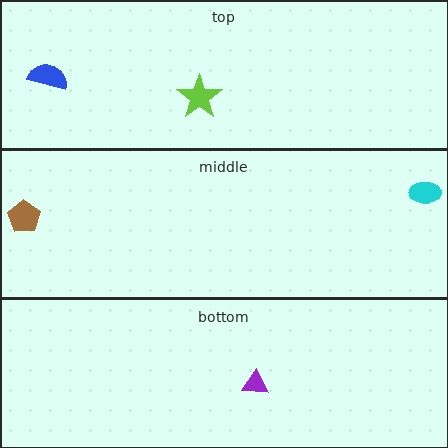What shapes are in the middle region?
The cyan ellipse, the brown pentagon.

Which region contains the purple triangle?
The bottom region.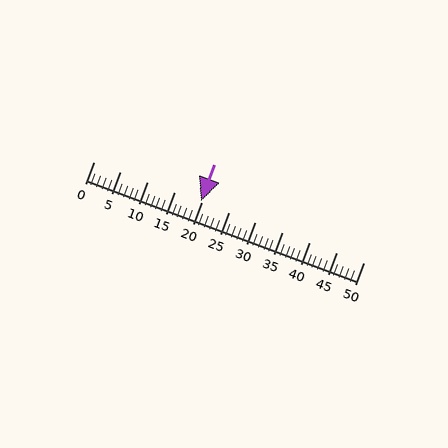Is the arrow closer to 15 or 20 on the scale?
The arrow is closer to 20.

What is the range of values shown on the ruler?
The ruler shows values from 0 to 50.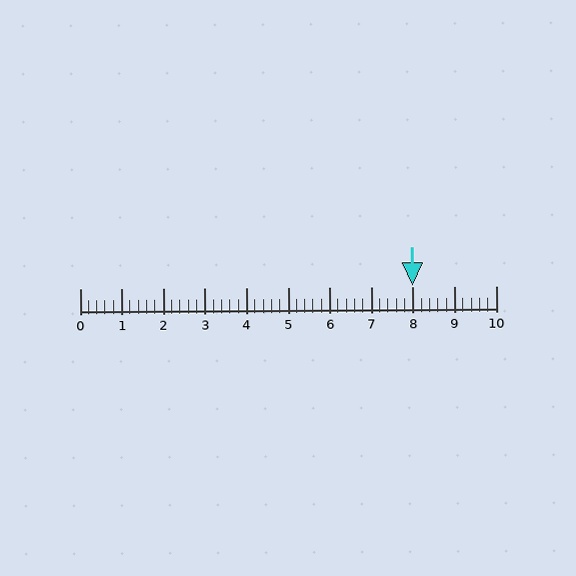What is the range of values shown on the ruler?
The ruler shows values from 0 to 10.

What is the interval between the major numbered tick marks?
The major tick marks are spaced 1 units apart.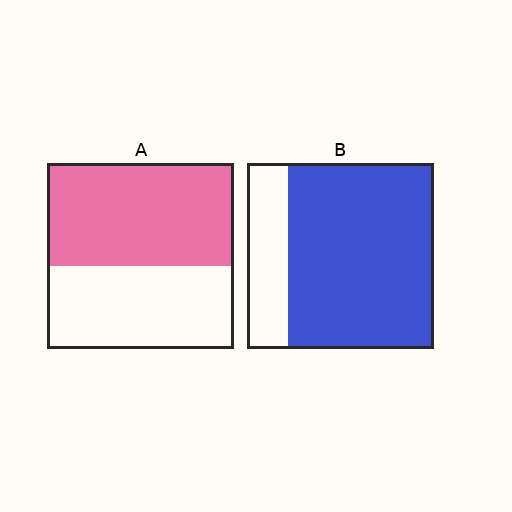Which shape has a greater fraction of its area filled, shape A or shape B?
Shape B.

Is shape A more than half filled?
Yes.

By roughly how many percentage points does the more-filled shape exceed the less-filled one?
By roughly 25 percentage points (B over A).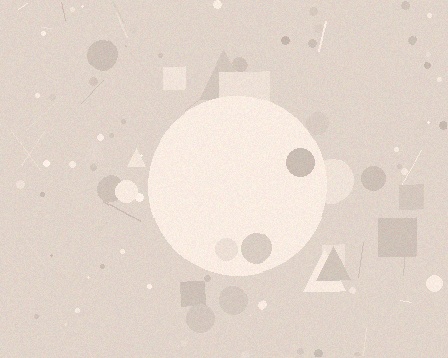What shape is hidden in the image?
A circle is hidden in the image.